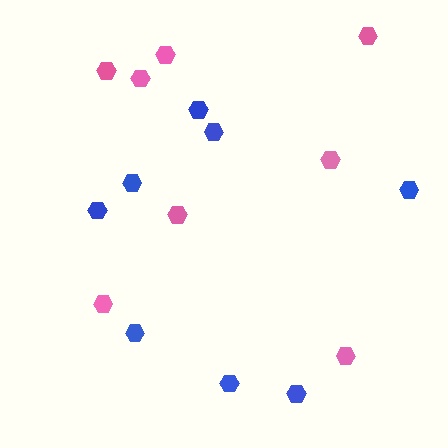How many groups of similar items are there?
There are 2 groups: one group of pink hexagons (8) and one group of blue hexagons (8).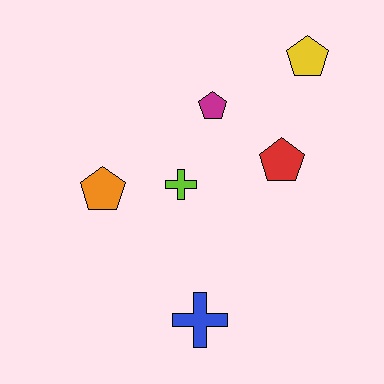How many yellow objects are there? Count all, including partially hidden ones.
There is 1 yellow object.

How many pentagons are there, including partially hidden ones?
There are 4 pentagons.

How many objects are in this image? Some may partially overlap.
There are 6 objects.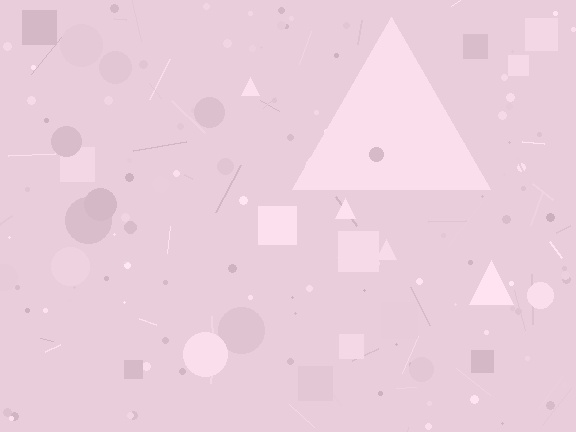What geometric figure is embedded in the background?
A triangle is embedded in the background.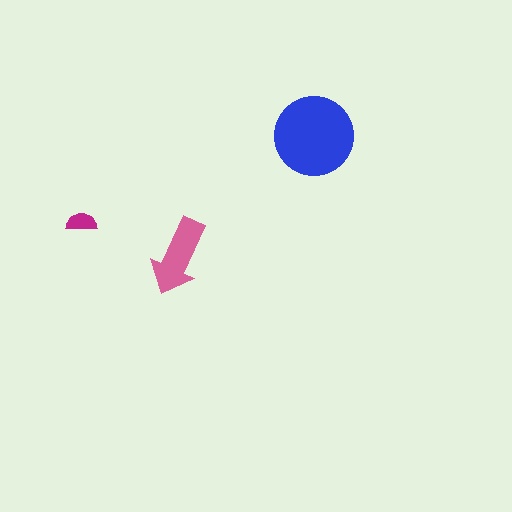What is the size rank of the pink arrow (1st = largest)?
2nd.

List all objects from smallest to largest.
The magenta semicircle, the pink arrow, the blue circle.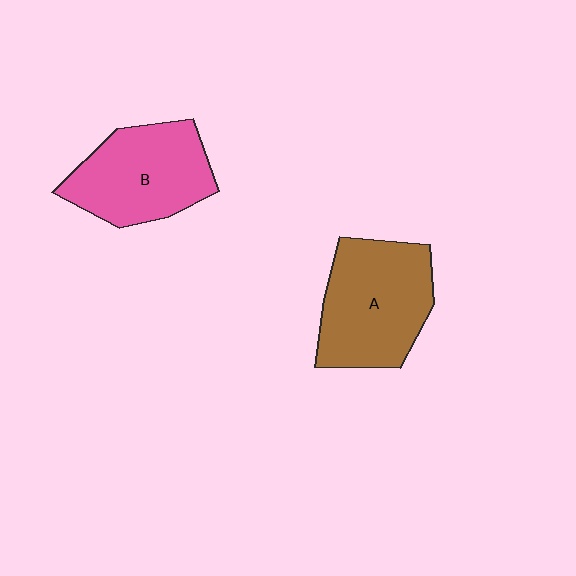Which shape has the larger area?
Shape A (brown).